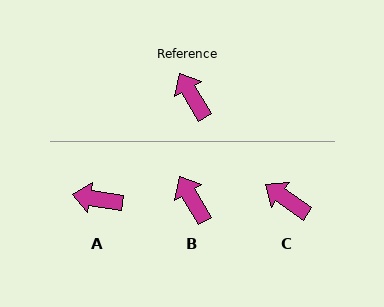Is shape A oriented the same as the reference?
No, it is off by about 50 degrees.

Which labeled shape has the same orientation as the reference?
B.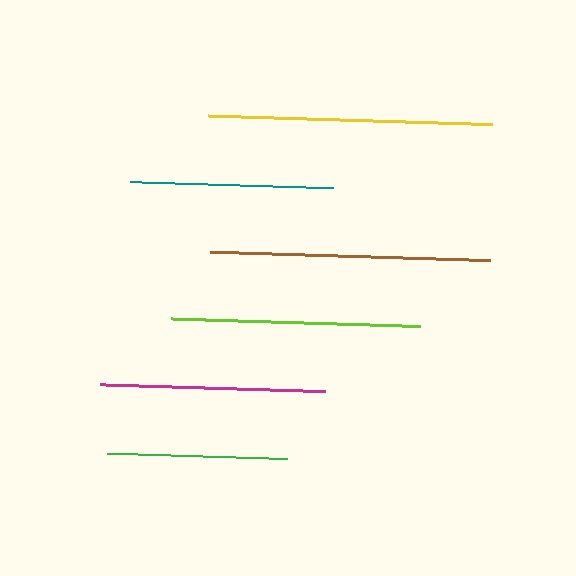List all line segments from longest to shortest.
From longest to shortest: yellow, brown, lime, magenta, teal, green.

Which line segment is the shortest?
The green line is the shortest at approximately 180 pixels.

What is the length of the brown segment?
The brown segment is approximately 280 pixels long.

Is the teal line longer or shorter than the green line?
The teal line is longer than the green line.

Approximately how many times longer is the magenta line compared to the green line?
The magenta line is approximately 1.2 times the length of the green line.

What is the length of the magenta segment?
The magenta segment is approximately 225 pixels long.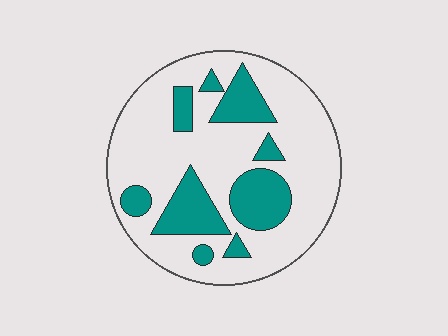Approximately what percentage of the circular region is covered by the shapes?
Approximately 25%.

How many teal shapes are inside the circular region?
9.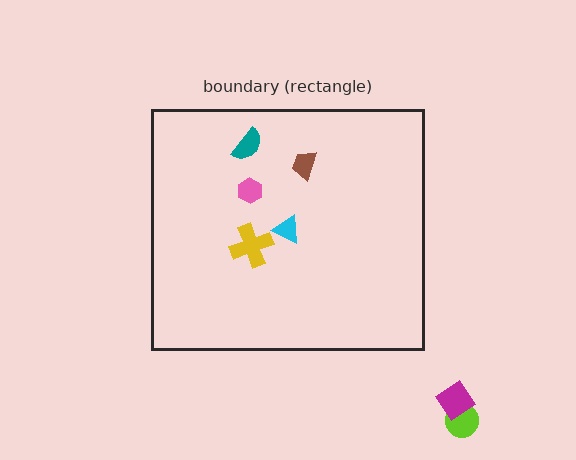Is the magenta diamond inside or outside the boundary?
Outside.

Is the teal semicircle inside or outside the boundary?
Inside.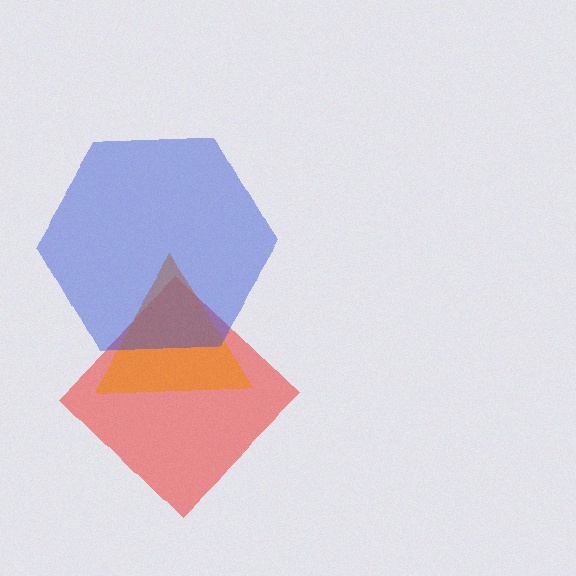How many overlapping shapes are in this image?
There are 3 overlapping shapes in the image.